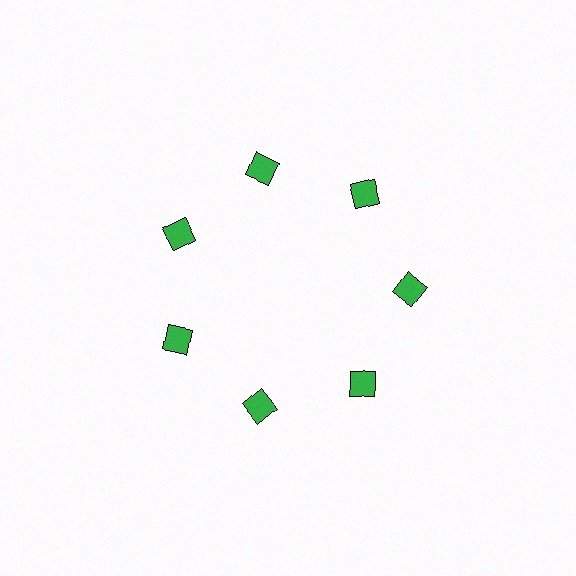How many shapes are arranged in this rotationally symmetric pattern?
There are 7 shapes, arranged in 7 groups of 1.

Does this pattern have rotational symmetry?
Yes, this pattern has 7-fold rotational symmetry. It looks the same after rotating 51 degrees around the center.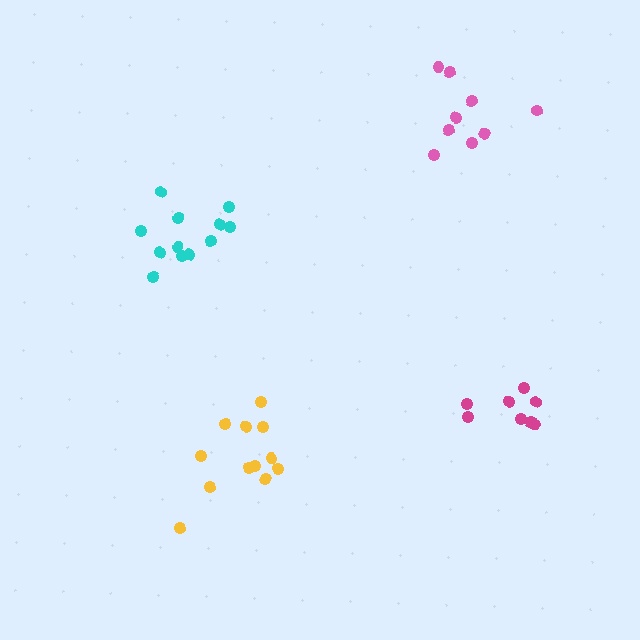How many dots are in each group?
Group 1: 12 dots, Group 2: 8 dots, Group 3: 12 dots, Group 4: 9 dots (41 total).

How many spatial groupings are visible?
There are 4 spatial groupings.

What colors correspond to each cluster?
The clusters are colored: yellow, magenta, cyan, pink.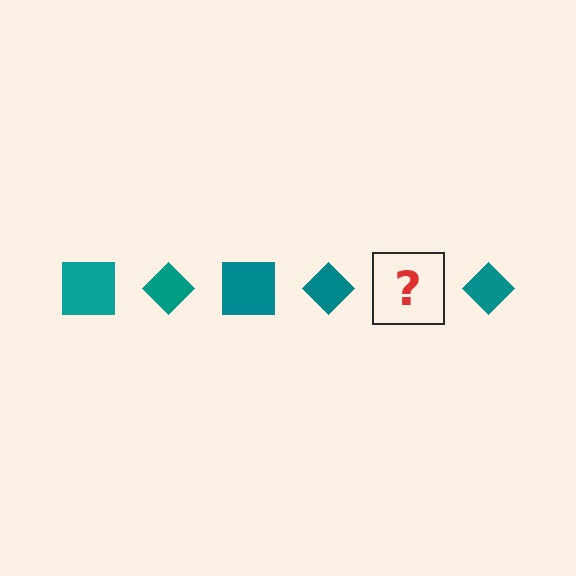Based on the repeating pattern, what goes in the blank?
The blank should be a teal square.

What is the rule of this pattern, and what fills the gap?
The rule is that the pattern cycles through square, diamond shapes in teal. The gap should be filled with a teal square.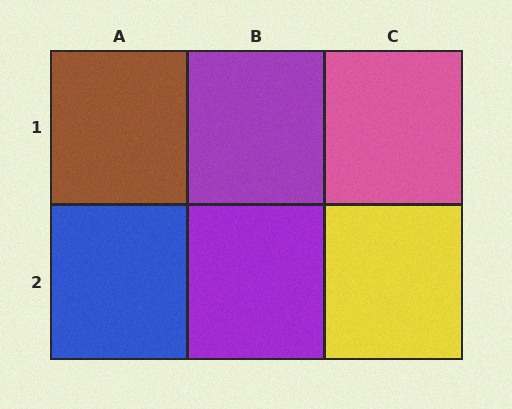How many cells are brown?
1 cell is brown.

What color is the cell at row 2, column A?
Blue.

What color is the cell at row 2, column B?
Purple.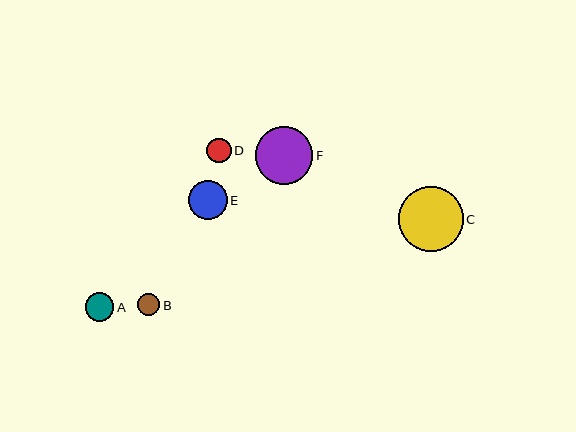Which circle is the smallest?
Circle B is the smallest with a size of approximately 23 pixels.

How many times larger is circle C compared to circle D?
Circle C is approximately 2.6 times the size of circle D.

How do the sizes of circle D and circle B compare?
Circle D and circle B are approximately the same size.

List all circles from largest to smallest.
From largest to smallest: C, F, E, A, D, B.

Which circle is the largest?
Circle C is the largest with a size of approximately 65 pixels.